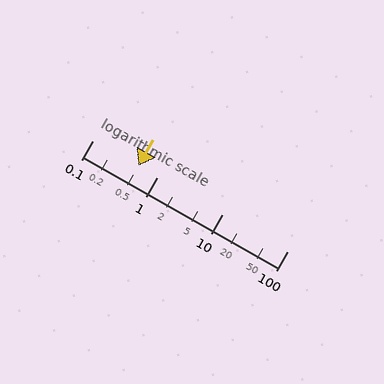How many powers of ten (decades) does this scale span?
The scale spans 3 decades, from 0.1 to 100.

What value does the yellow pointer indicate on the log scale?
The pointer indicates approximately 0.51.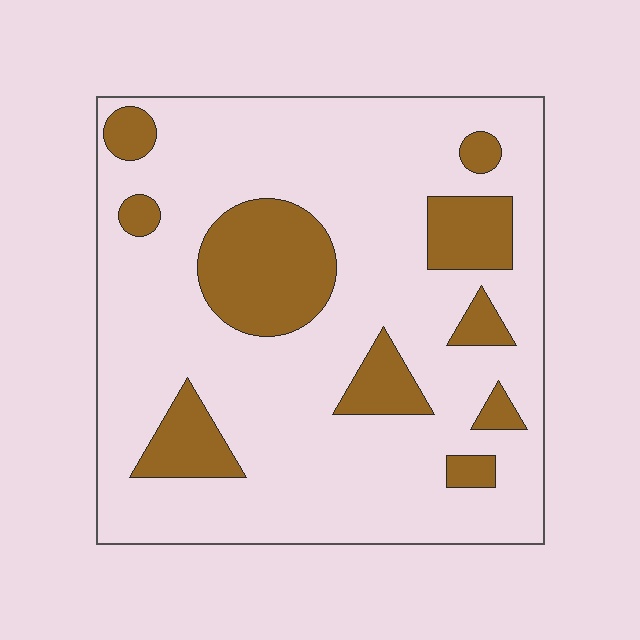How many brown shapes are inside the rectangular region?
10.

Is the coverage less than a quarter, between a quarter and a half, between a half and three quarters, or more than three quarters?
Less than a quarter.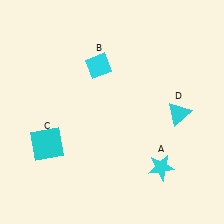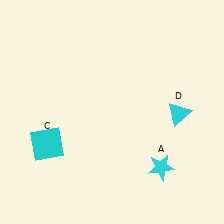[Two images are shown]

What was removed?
The cyan diamond (B) was removed in Image 2.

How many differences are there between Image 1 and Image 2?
There is 1 difference between the two images.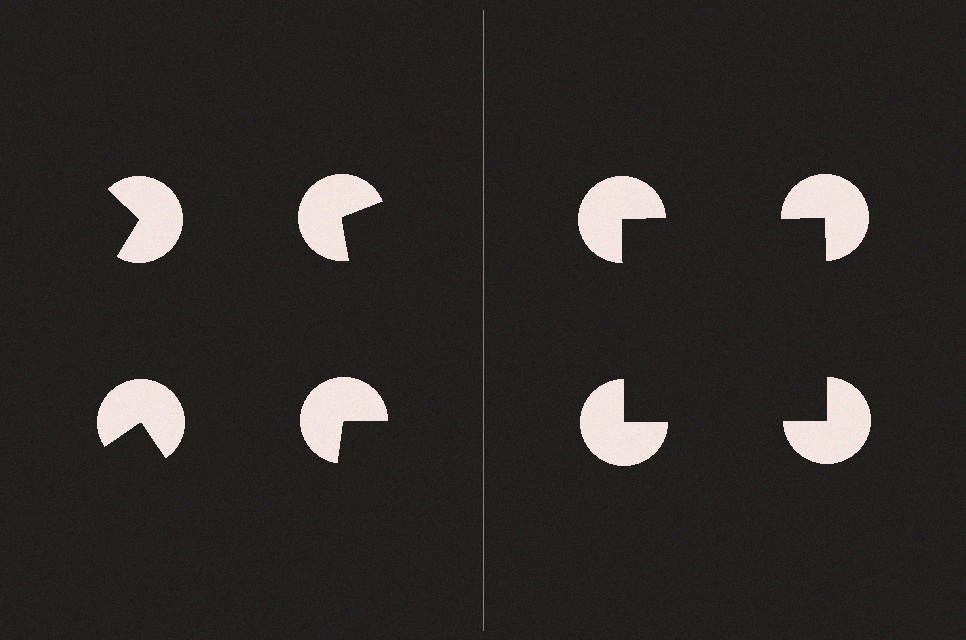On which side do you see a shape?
An illusory square appears on the right side. On the left side the wedge cuts are rotated, so no coherent shape forms.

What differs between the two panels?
The pac-man discs are positioned identically on both sides; only the wedge orientations differ. On the right they align to a square; on the left they are misaligned.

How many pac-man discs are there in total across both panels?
8 — 4 on each side.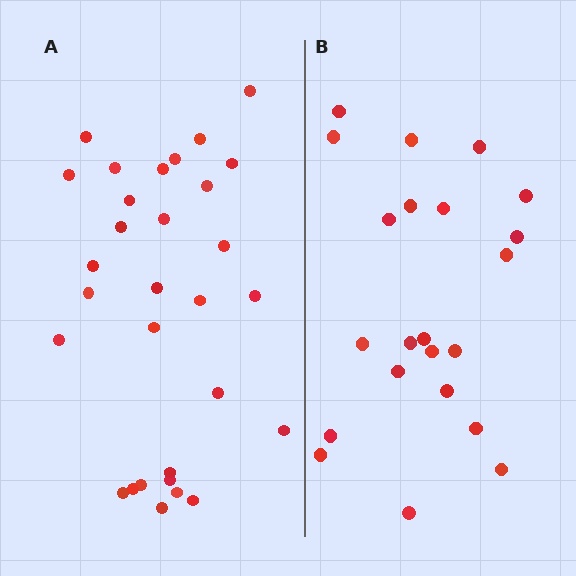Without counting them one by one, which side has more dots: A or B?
Region A (the left region) has more dots.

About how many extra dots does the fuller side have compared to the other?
Region A has roughly 8 or so more dots than region B.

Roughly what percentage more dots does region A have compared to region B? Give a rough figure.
About 35% more.